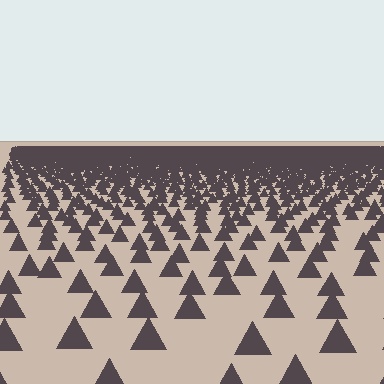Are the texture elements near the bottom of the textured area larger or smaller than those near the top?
Larger. Near the bottom, elements are closer to the viewer and appear at a bigger on-screen size.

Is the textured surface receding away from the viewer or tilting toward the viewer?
The surface is receding away from the viewer. Texture elements get smaller and denser toward the top.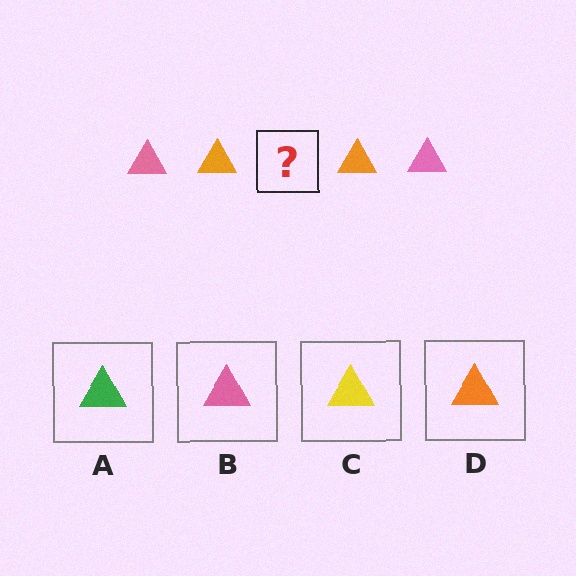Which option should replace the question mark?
Option B.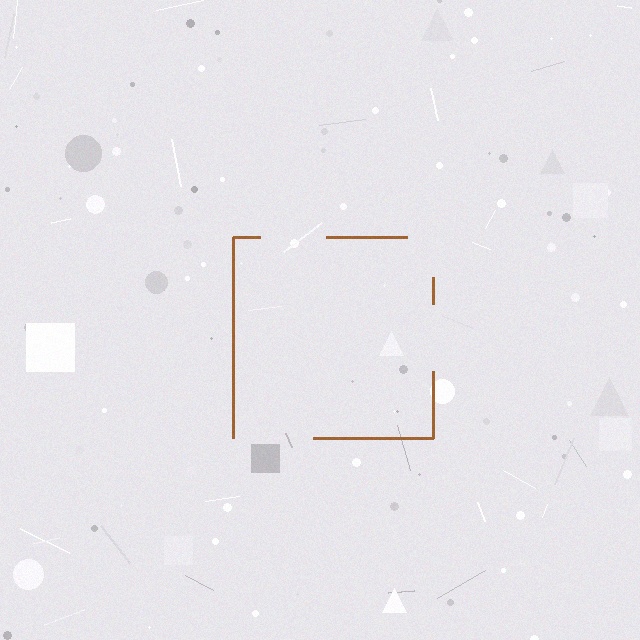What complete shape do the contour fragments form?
The contour fragments form a square.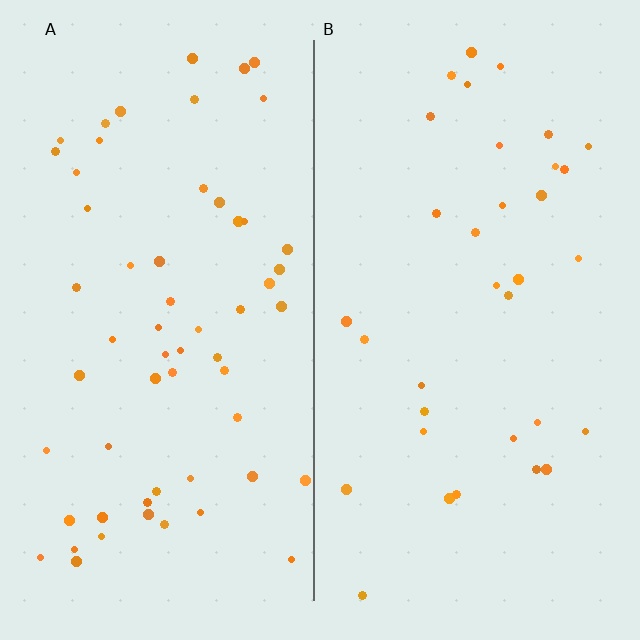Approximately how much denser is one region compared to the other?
Approximately 1.7× — region A over region B.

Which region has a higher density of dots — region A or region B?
A (the left).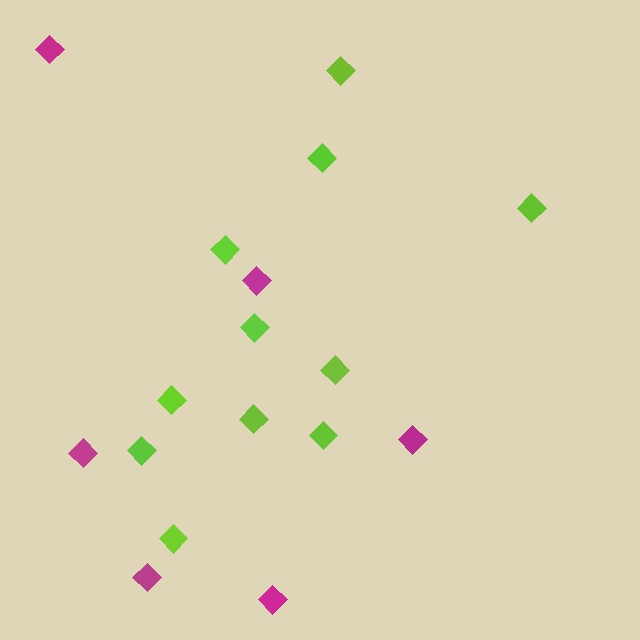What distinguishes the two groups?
There are 2 groups: one group of lime diamonds (11) and one group of magenta diamonds (6).